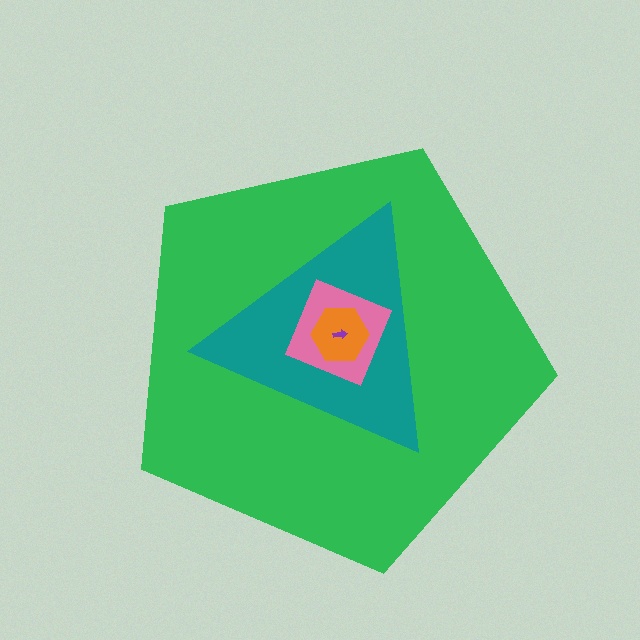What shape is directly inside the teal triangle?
The pink diamond.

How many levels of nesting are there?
5.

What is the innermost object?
The purple arrow.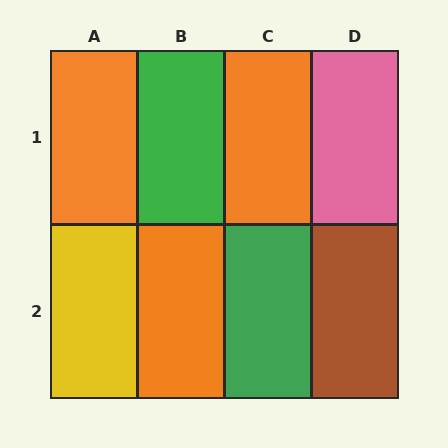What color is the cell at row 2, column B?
Orange.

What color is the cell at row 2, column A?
Yellow.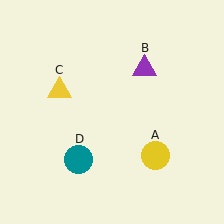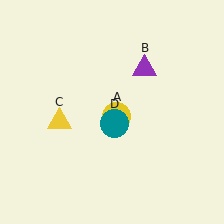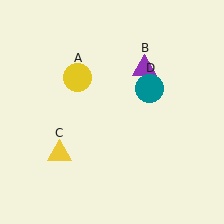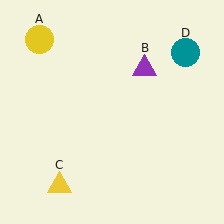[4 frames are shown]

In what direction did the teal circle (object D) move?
The teal circle (object D) moved up and to the right.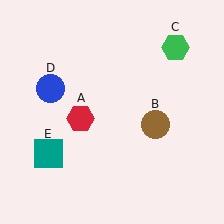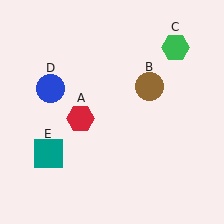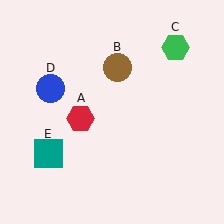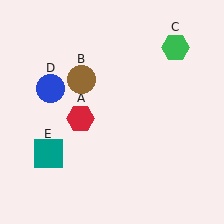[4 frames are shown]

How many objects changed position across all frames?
1 object changed position: brown circle (object B).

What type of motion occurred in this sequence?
The brown circle (object B) rotated counterclockwise around the center of the scene.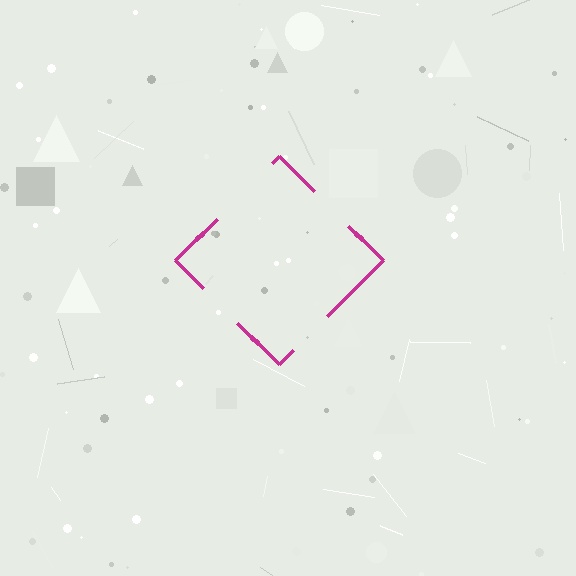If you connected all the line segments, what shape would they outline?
They would outline a diamond.